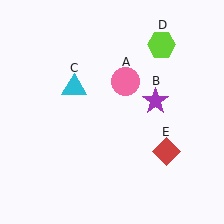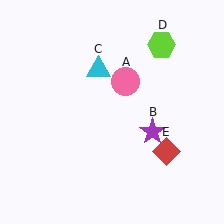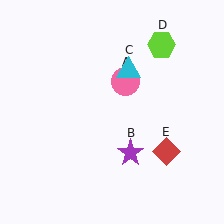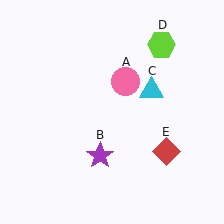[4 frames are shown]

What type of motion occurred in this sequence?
The purple star (object B), cyan triangle (object C) rotated clockwise around the center of the scene.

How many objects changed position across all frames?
2 objects changed position: purple star (object B), cyan triangle (object C).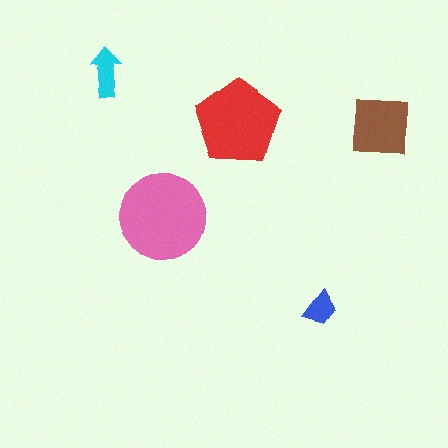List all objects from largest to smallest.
The pink circle, the red pentagon, the brown square, the cyan arrow, the blue trapezoid.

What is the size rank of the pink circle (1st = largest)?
1st.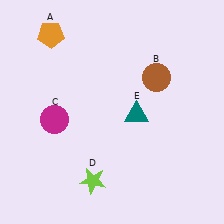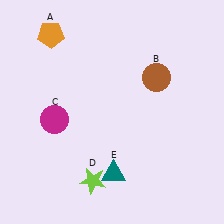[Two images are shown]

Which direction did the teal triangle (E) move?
The teal triangle (E) moved down.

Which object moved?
The teal triangle (E) moved down.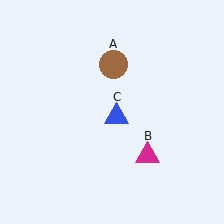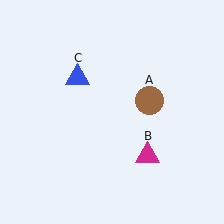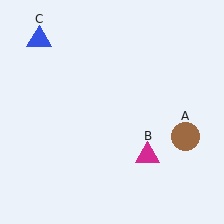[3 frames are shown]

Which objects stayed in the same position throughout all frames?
Magenta triangle (object B) remained stationary.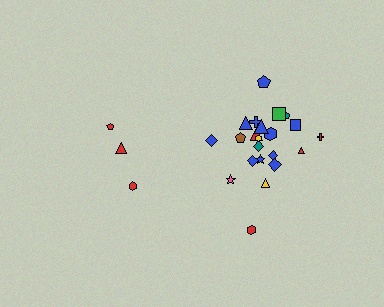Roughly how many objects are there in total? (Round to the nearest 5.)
Roughly 25 objects in total.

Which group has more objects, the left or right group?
The right group.